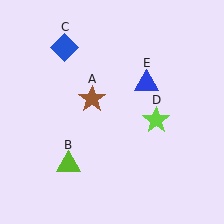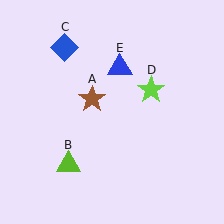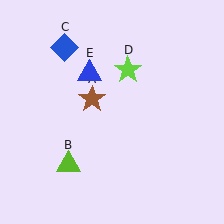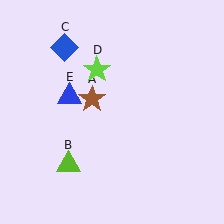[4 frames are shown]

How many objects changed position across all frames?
2 objects changed position: lime star (object D), blue triangle (object E).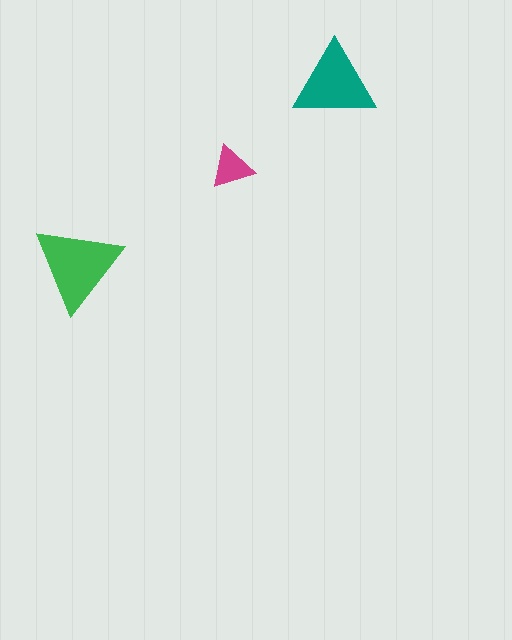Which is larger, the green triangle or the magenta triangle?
The green one.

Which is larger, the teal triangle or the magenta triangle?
The teal one.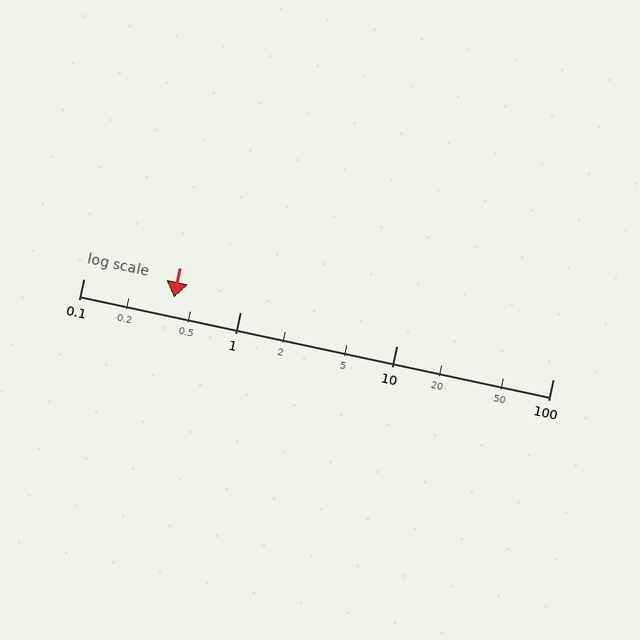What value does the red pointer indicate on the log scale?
The pointer indicates approximately 0.38.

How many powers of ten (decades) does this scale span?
The scale spans 3 decades, from 0.1 to 100.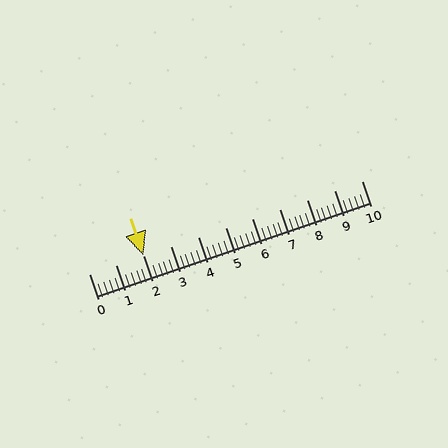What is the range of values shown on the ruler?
The ruler shows values from 0 to 10.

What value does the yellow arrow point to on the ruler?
The yellow arrow points to approximately 2.0.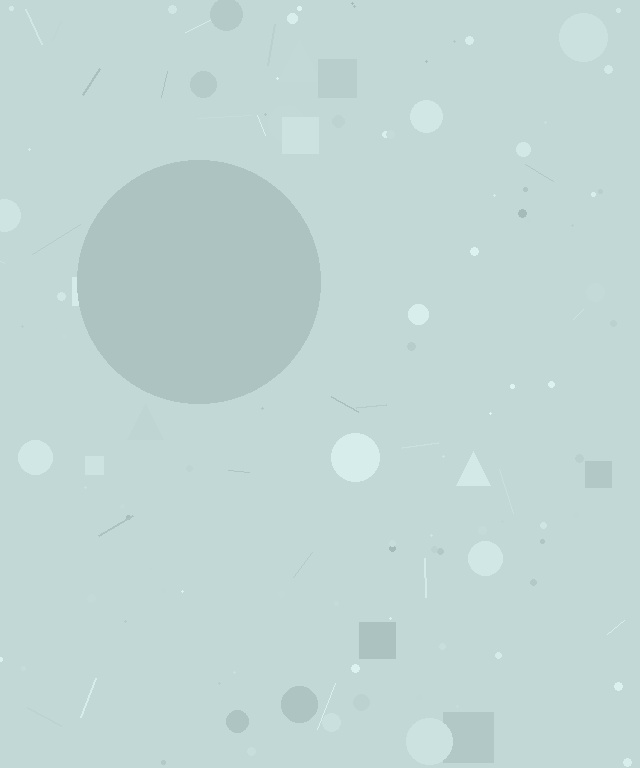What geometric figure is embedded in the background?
A circle is embedded in the background.